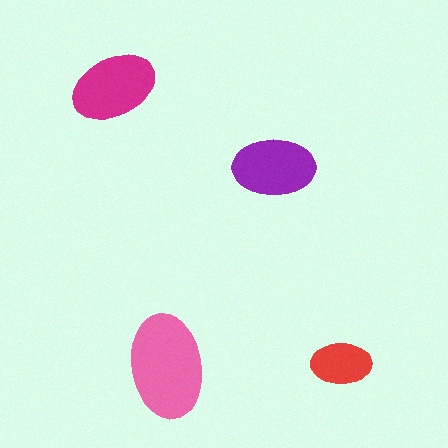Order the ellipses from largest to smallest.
the pink one, the magenta one, the purple one, the red one.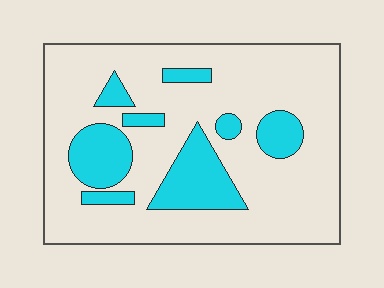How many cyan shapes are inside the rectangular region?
8.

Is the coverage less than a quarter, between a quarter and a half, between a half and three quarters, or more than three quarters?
Less than a quarter.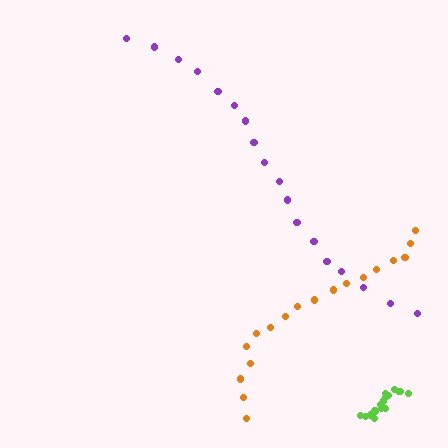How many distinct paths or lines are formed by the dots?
There are 3 distinct paths.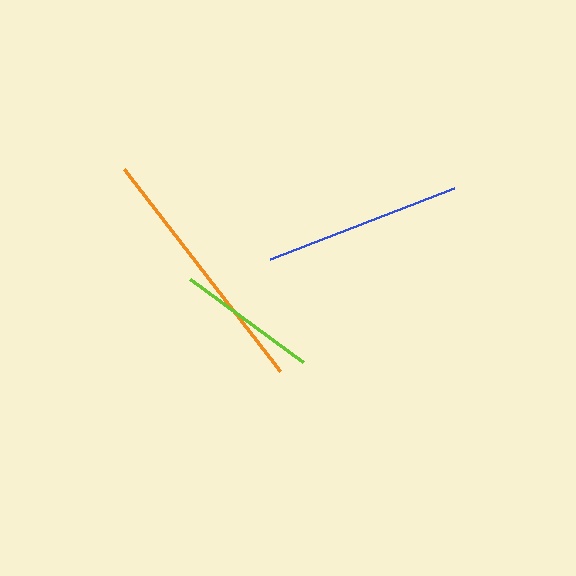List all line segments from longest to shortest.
From longest to shortest: orange, blue, lime.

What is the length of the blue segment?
The blue segment is approximately 197 pixels long.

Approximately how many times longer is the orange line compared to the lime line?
The orange line is approximately 1.8 times the length of the lime line.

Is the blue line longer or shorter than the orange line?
The orange line is longer than the blue line.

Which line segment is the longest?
The orange line is the longest at approximately 256 pixels.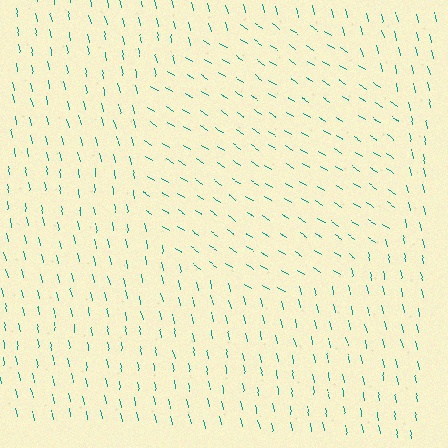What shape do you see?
I see a circle.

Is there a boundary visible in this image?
Yes, there is a texture boundary formed by a change in line orientation.